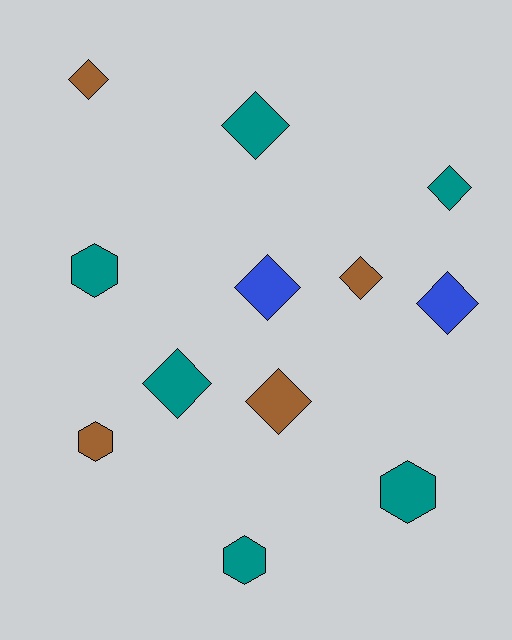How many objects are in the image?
There are 12 objects.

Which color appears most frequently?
Teal, with 6 objects.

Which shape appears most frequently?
Diamond, with 8 objects.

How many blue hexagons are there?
There are no blue hexagons.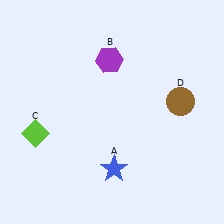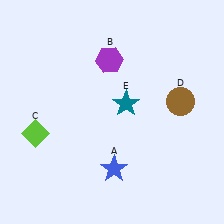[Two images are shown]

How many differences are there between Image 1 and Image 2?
There is 1 difference between the two images.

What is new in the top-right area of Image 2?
A teal star (E) was added in the top-right area of Image 2.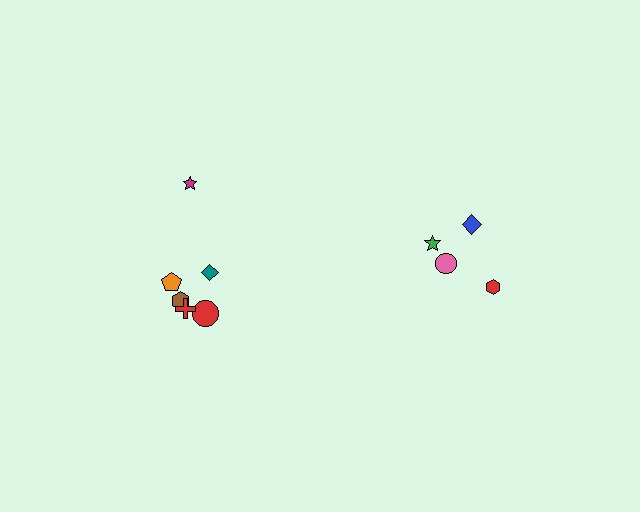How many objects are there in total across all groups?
There are 10 objects.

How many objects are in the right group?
There are 4 objects.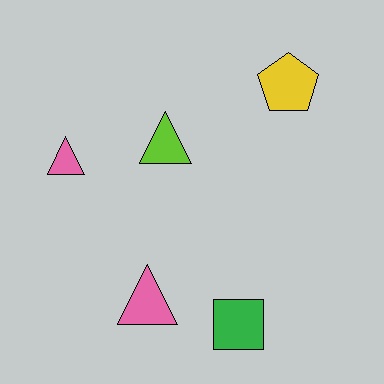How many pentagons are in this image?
There is 1 pentagon.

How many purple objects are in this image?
There are no purple objects.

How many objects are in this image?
There are 5 objects.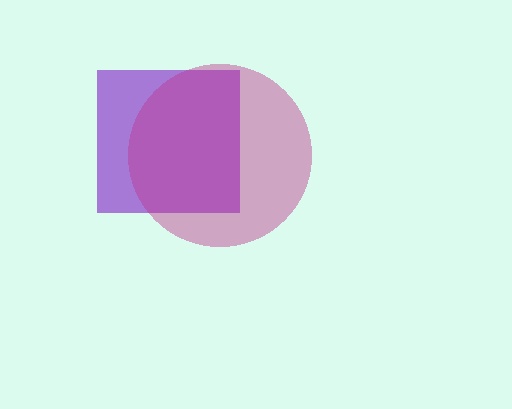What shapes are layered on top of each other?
The layered shapes are: a purple square, a magenta circle.